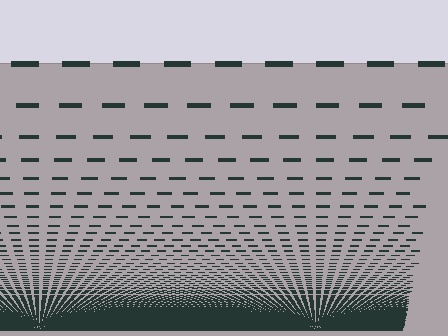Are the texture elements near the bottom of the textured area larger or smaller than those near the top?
Smaller. The gradient is inverted — elements near the bottom are smaller and denser.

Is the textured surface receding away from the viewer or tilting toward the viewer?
The surface appears to tilt toward the viewer. Texture elements get larger and sparser toward the top.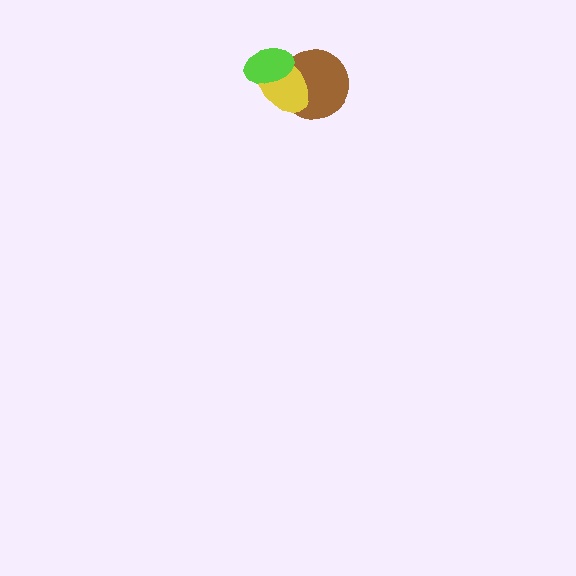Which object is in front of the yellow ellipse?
The lime ellipse is in front of the yellow ellipse.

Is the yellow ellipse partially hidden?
Yes, it is partially covered by another shape.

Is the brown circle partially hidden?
Yes, it is partially covered by another shape.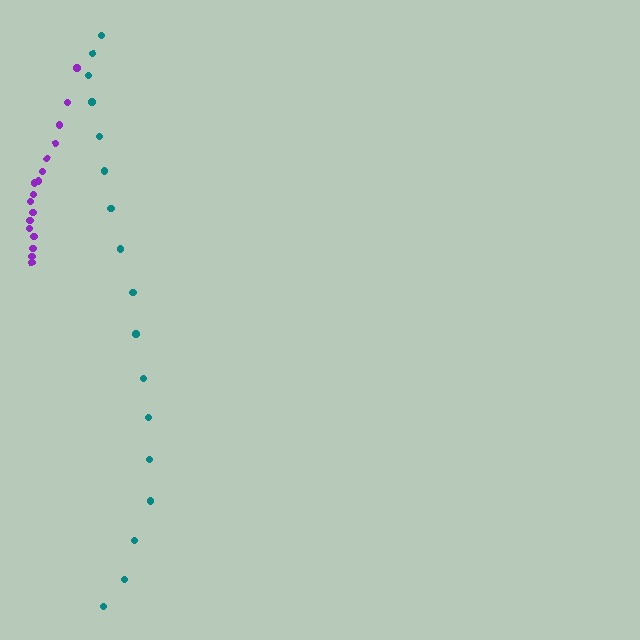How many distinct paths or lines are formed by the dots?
There are 2 distinct paths.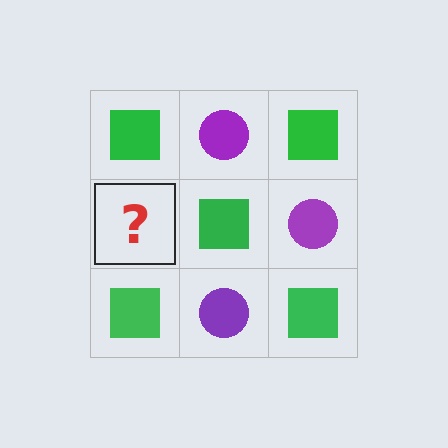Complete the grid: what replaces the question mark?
The question mark should be replaced with a purple circle.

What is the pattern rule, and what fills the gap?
The rule is that it alternates green square and purple circle in a checkerboard pattern. The gap should be filled with a purple circle.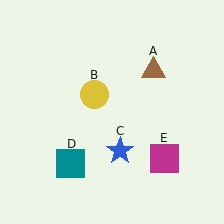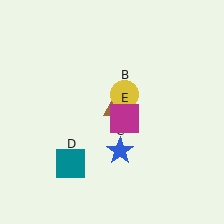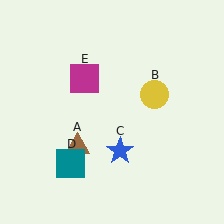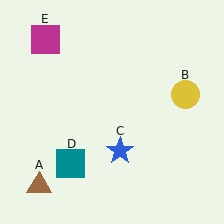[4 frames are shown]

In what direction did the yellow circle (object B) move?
The yellow circle (object B) moved right.